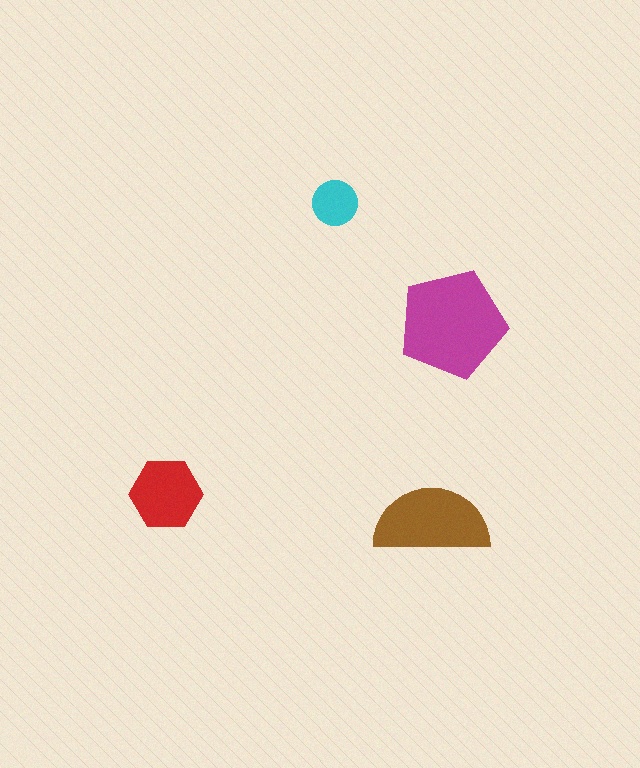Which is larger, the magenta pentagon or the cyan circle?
The magenta pentagon.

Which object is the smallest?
The cyan circle.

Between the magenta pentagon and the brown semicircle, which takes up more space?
The magenta pentagon.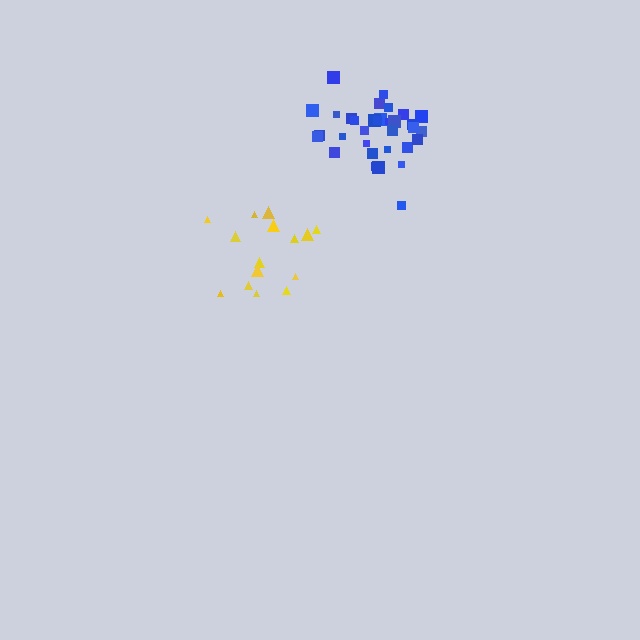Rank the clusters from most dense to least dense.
blue, yellow.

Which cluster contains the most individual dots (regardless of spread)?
Blue (33).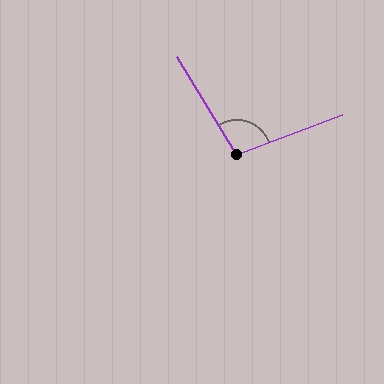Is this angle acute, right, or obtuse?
It is obtuse.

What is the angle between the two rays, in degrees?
Approximately 100 degrees.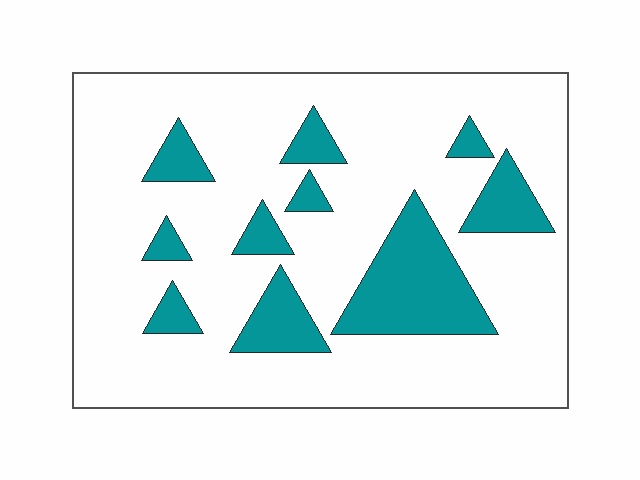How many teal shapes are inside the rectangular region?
10.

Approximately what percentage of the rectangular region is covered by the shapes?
Approximately 20%.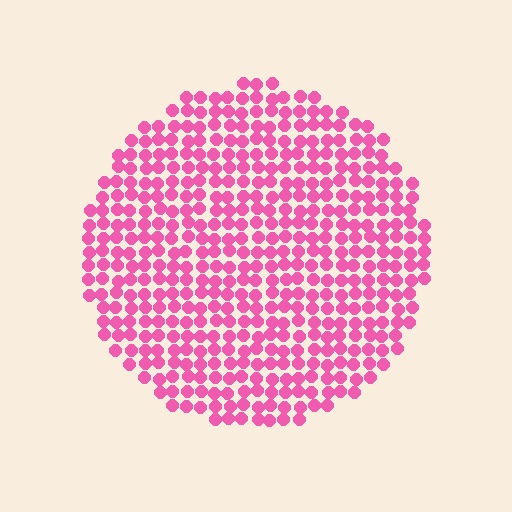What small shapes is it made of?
It is made of small circles.